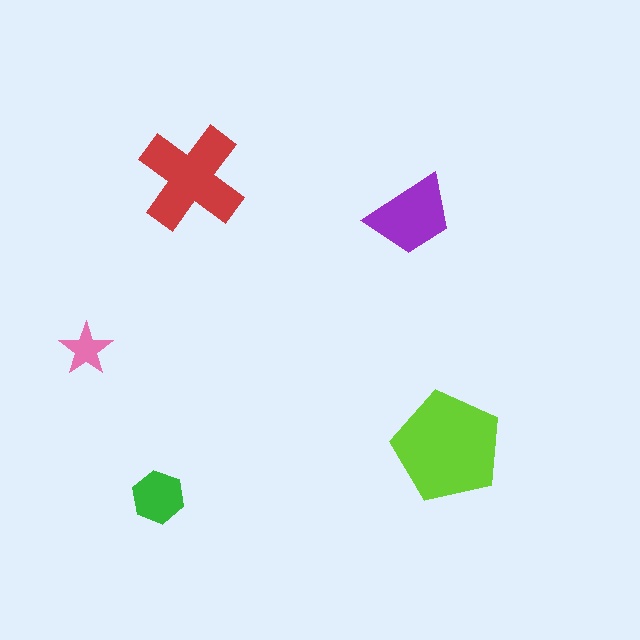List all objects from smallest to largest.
The pink star, the green hexagon, the purple trapezoid, the red cross, the lime pentagon.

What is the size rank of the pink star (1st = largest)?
5th.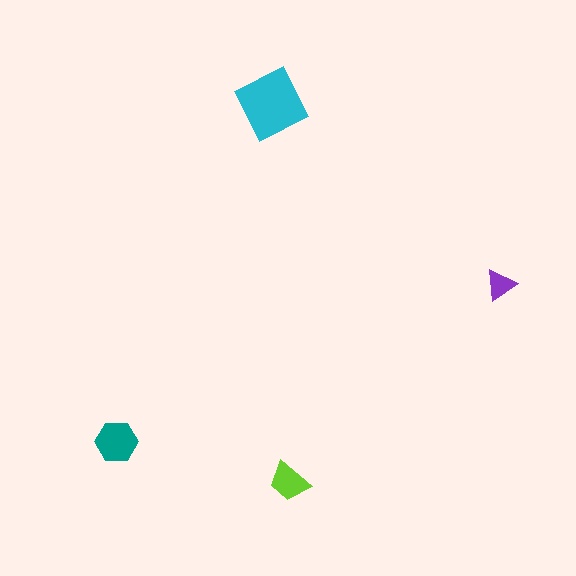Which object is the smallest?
The purple triangle.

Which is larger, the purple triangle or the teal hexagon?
The teal hexagon.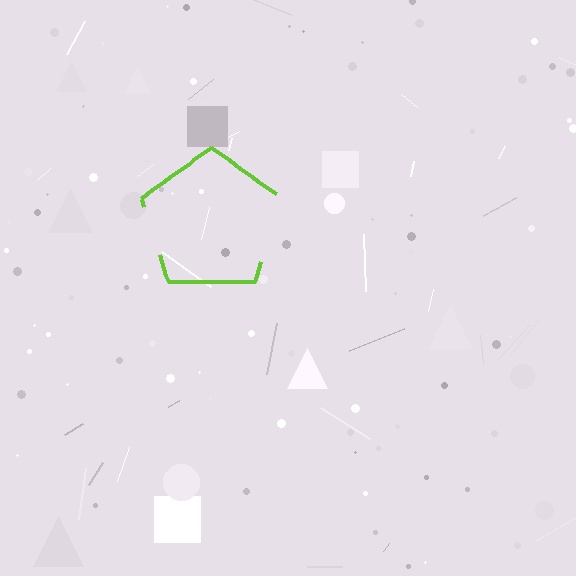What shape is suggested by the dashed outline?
The dashed outline suggests a pentagon.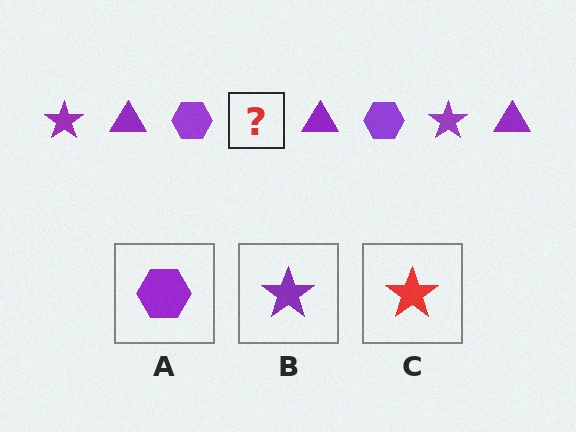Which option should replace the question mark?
Option B.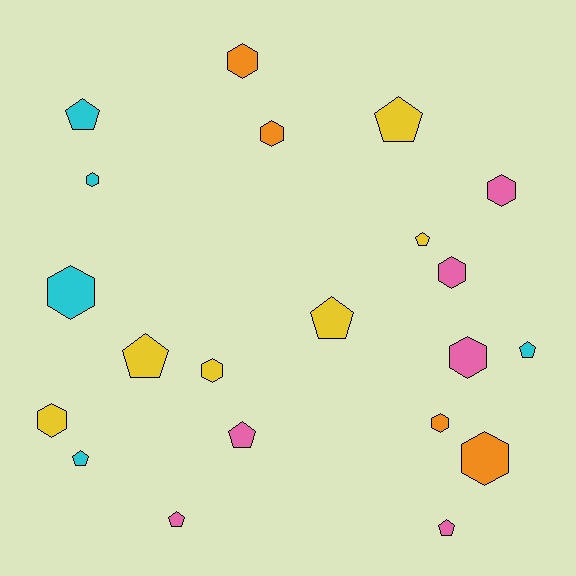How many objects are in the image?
There are 21 objects.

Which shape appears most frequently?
Hexagon, with 11 objects.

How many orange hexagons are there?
There are 4 orange hexagons.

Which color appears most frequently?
Pink, with 6 objects.